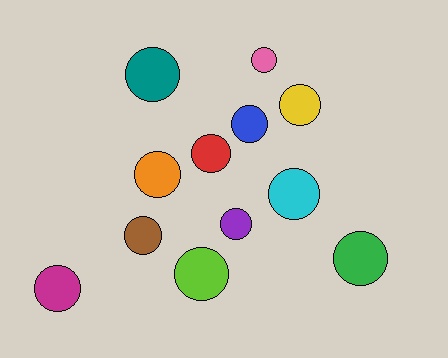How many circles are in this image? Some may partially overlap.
There are 12 circles.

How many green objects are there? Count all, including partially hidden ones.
There is 1 green object.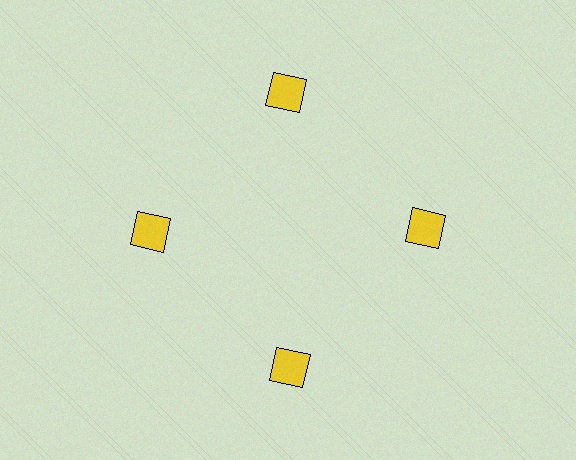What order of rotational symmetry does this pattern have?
This pattern has 4-fold rotational symmetry.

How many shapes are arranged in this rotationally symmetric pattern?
There are 4 shapes, arranged in 4 groups of 1.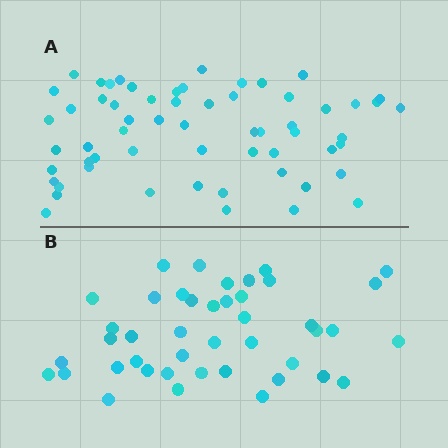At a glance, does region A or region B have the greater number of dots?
Region A (the top region) has more dots.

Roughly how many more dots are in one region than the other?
Region A has approximately 15 more dots than region B.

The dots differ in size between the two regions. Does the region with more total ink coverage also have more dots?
No. Region B has more total ink coverage because its dots are larger, but region A actually contains more individual dots. Total area can be misleading — the number of items is what matters here.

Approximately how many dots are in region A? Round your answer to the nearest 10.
About 60 dots.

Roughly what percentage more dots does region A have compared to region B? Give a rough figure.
About 40% more.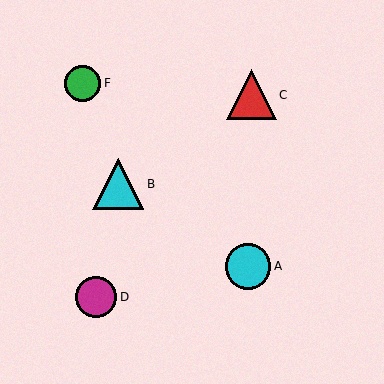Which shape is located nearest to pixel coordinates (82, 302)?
The magenta circle (labeled D) at (96, 297) is nearest to that location.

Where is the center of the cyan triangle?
The center of the cyan triangle is at (118, 184).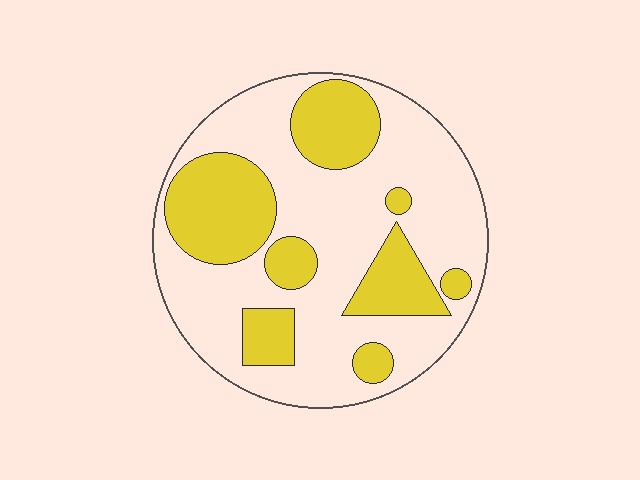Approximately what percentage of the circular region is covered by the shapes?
Approximately 35%.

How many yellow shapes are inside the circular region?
8.